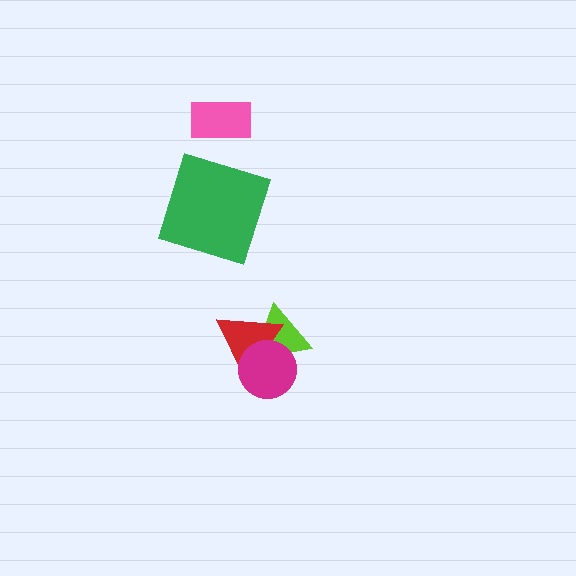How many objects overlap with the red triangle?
2 objects overlap with the red triangle.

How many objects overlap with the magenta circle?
2 objects overlap with the magenta circle.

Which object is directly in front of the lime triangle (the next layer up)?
The red triangle is directly in front of the lime triangle.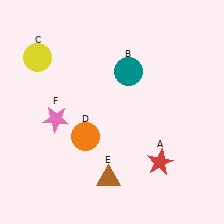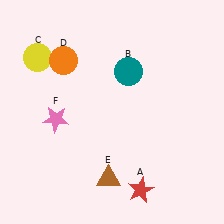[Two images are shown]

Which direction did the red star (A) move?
The red star (A) moved down.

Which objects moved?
The objects that moved are: the red star (A), the orange circle (D).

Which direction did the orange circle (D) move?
The orange circle (D) moved up.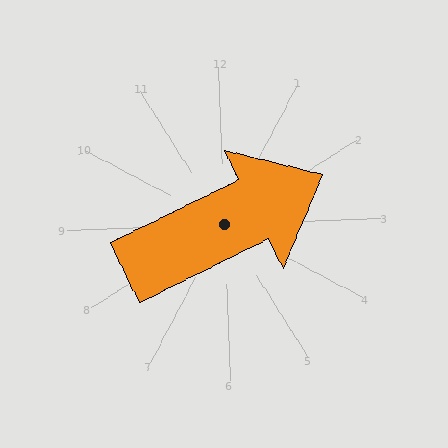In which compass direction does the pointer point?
Northeast.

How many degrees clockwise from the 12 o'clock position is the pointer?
Approximately 66 degrees.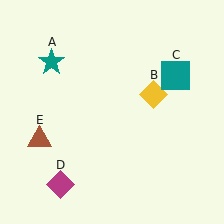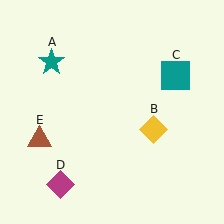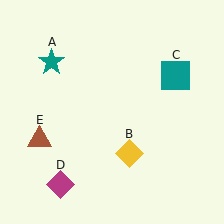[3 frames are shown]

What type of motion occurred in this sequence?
The yellow diamond (object B) rotated clockwise around the center of the scene.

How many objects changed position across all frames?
1 object changed position: yellow diamond (object B).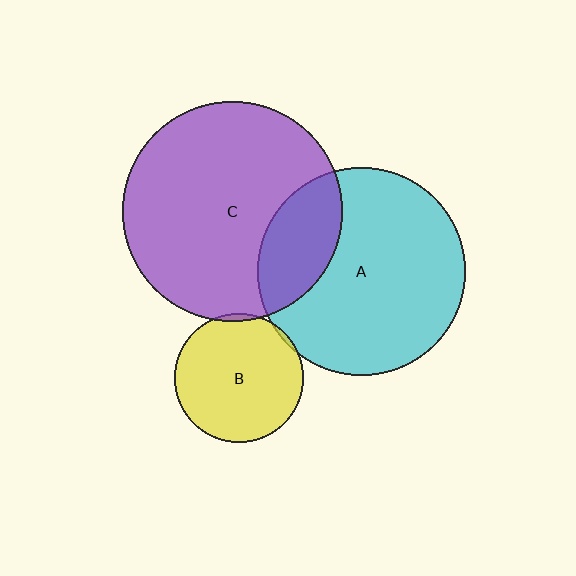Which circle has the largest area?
Circle C (purple).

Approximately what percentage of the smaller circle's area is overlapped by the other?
Approximately 5%.